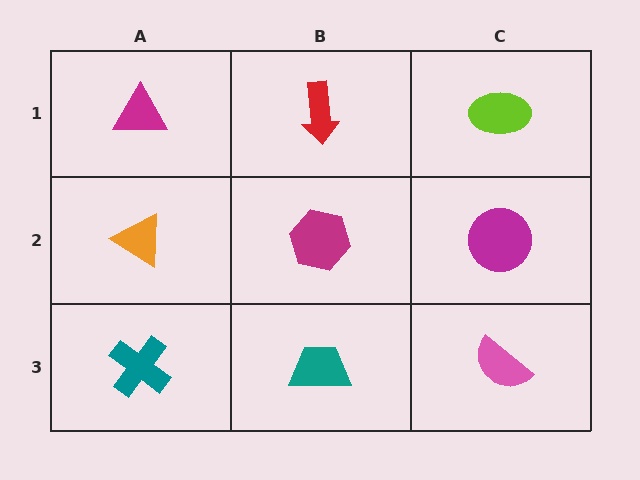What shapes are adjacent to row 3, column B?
A magenta hexagon (row 2, column B), a teal cross (row 3, column A), a pink semicircle (row 3, column C).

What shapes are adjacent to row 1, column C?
A magenta circle (row 2, column C), a red arrow (row 1, column B).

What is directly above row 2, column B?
A red arrow.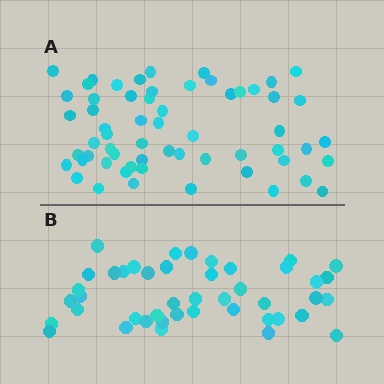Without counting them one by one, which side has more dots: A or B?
Region A (the top region) has more dots.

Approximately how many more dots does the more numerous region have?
Region A has approximately 15 more dots than region B.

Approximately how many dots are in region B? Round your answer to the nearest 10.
About 40 dots. (The exact count is 44, which rounds to 40.)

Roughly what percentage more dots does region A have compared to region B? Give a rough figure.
About 35% more.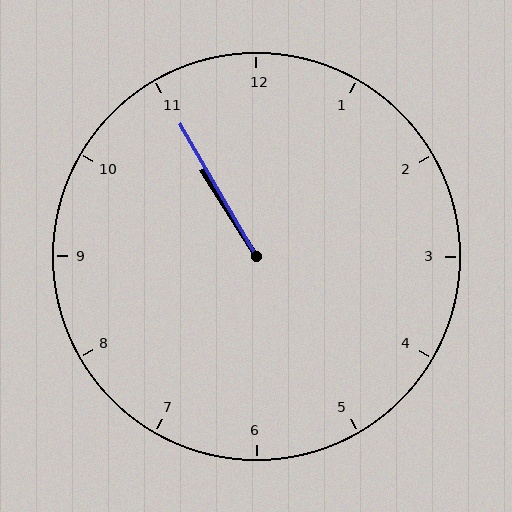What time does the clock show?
10:55.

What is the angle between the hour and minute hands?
Approximately 2 degrees.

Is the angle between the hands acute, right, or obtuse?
It is acute.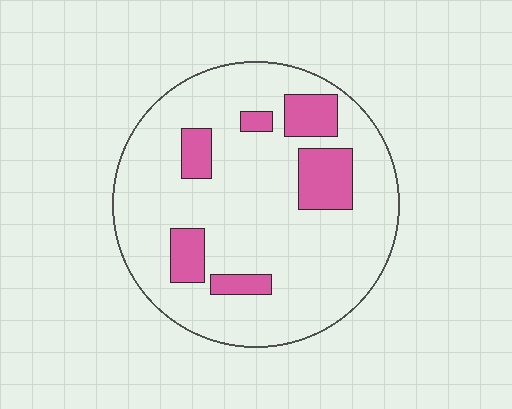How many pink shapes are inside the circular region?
6.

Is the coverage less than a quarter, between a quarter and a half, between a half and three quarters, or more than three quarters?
Less than a quarter.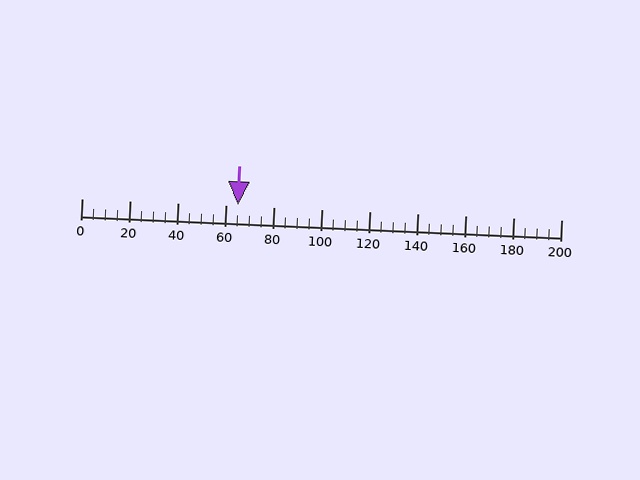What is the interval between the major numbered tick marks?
The major tick marks are spaced 20 units apart.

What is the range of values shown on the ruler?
The ruler shows values from 0 to 200.